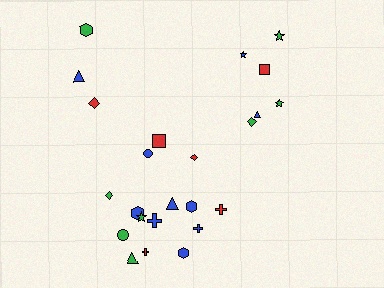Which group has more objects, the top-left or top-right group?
The top-right group.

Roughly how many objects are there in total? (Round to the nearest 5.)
Roughly 25 objects in total.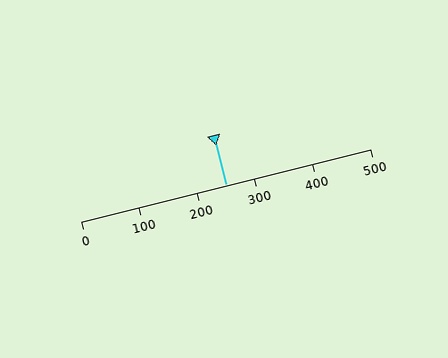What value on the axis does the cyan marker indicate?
The marker indicates approximately 250.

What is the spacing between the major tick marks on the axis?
The major ticks are spaced 100 apart.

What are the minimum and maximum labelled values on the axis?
The axis runs from 0 to 500.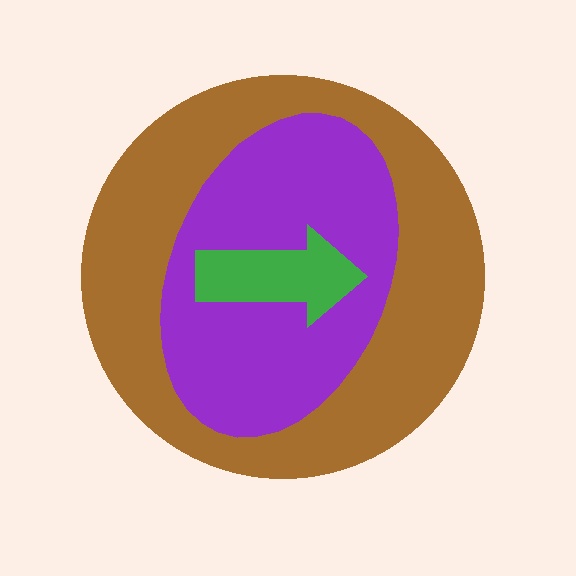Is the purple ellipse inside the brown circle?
Yes.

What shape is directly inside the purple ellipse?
The green arrow.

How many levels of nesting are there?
3.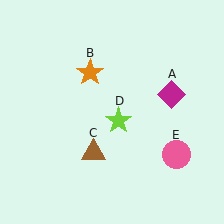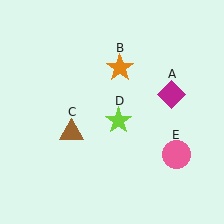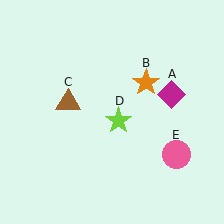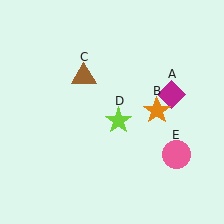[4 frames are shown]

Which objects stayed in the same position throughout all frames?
Magenta diamond (object A) and lime star (object D) and pink circle (object E) remained stationary.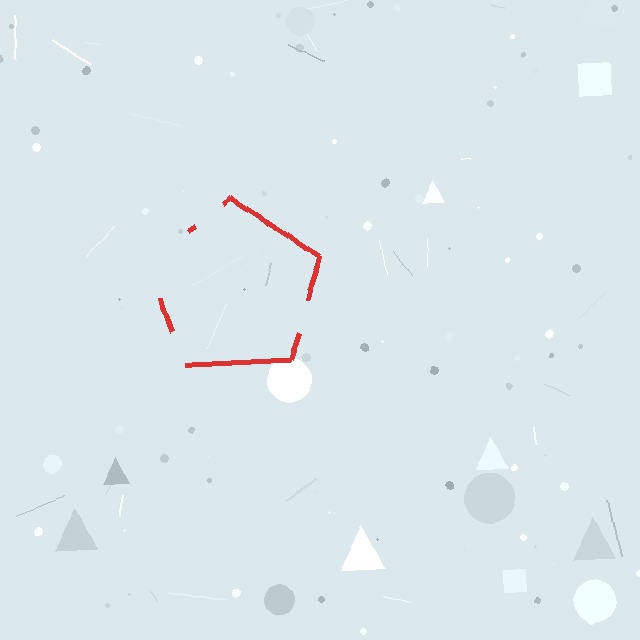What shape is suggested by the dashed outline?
The dashed outline suggests a pentagon.